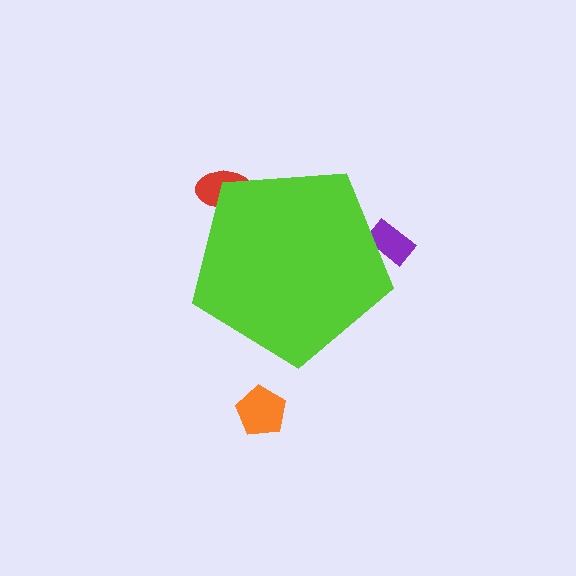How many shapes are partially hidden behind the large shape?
2 shapes are partially hidden.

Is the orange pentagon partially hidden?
No, the orange pentagon is fully visible.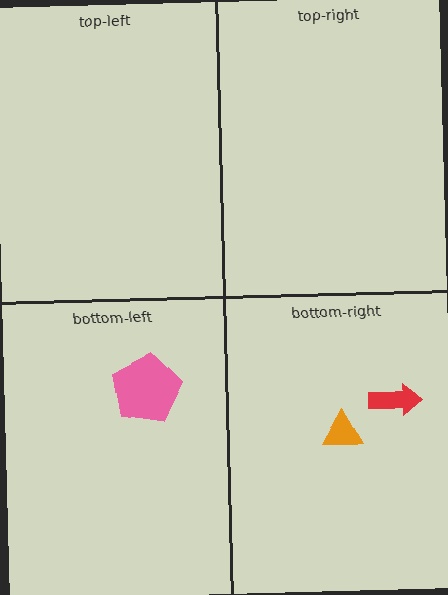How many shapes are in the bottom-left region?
1.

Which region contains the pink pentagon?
The bottom-left region.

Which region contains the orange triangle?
The bottom-right region.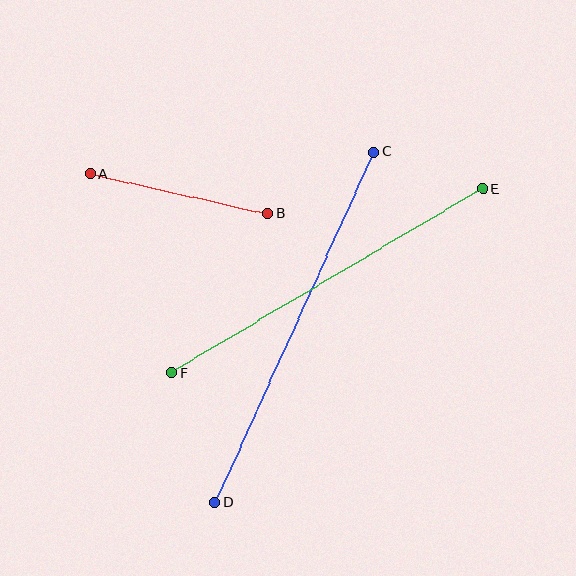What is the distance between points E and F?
The distance is approximately 361 pixels.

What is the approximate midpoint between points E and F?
The midpoint is at approximately (327, 281) pixels.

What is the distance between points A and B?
The distance is approximately 182 pixels.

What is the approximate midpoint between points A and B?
The midpoint is at approximately (179, 194) pixels.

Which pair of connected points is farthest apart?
Points C and D are farthest apart.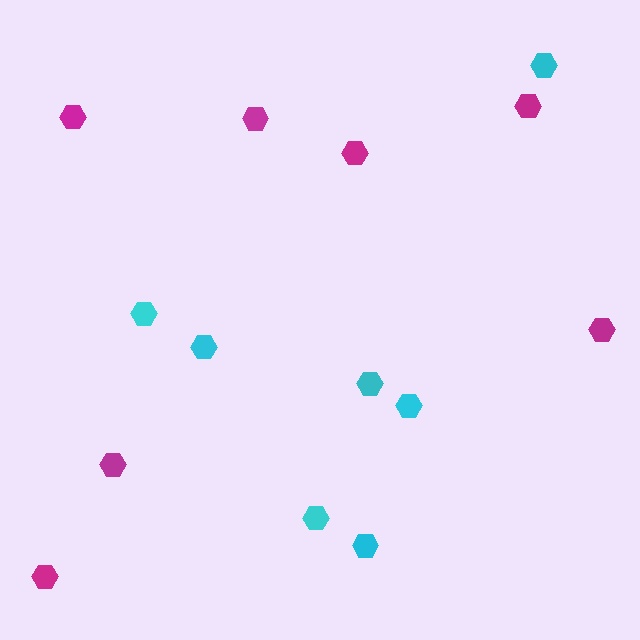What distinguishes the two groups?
There are 2 groups: one group of magenta hexagons (7) and one group of cyan hexagons (7).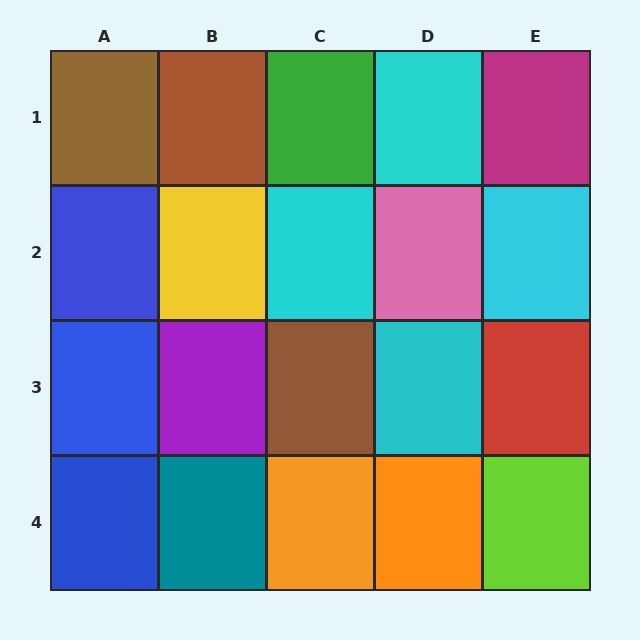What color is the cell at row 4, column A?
Blue.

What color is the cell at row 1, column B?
Brown.